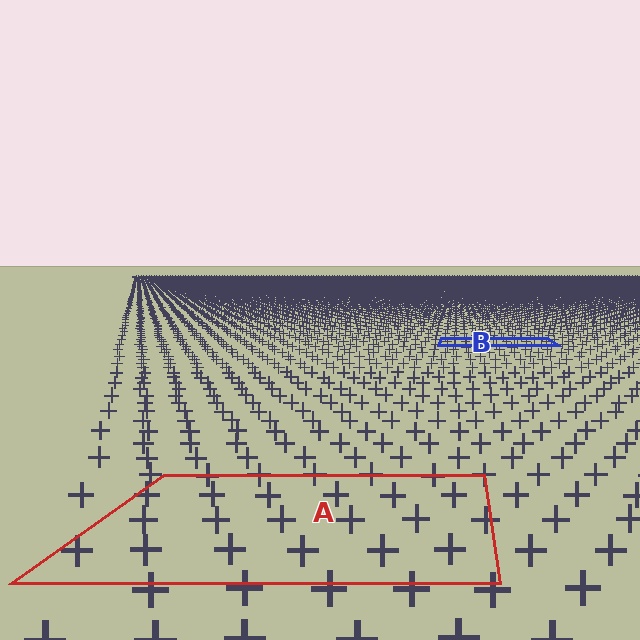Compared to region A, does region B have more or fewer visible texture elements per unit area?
Region B has more texture elements per unit area — they are packed more densely because it is farther away.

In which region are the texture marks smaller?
The texture marks are smaller in region B, because it is farther away.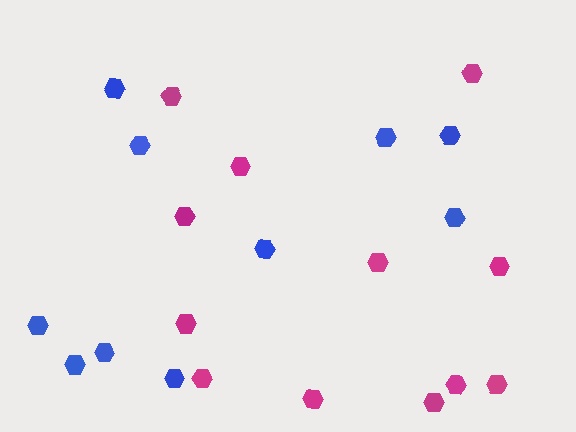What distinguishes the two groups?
There are 2 groups: one group of blue hexagons (10) and one group of magenta hexagons (12).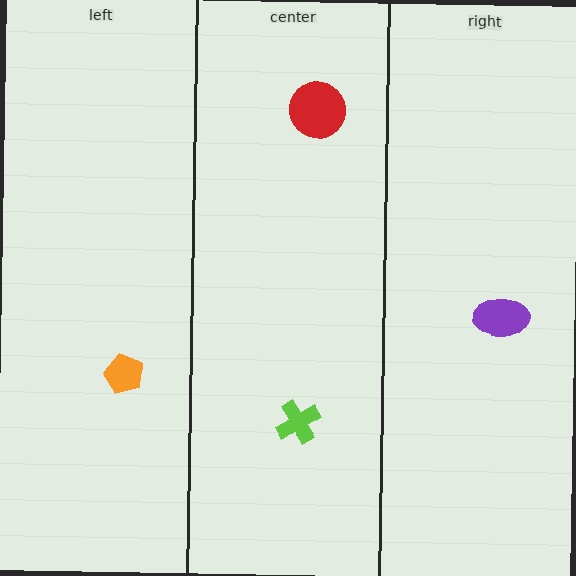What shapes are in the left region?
The orange pentagon.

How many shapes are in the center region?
2.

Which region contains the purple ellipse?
The right region.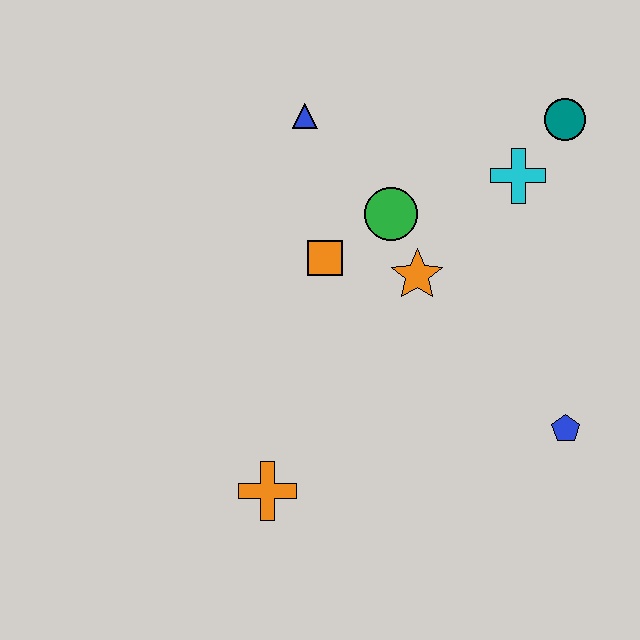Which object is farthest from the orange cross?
The teal circle is farthest from the orange cross.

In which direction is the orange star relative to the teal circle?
The orange star is below the teal circle.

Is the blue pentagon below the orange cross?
No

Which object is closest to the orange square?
The green circle is closest to the orange square.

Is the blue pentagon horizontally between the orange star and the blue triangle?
No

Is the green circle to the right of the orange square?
Yes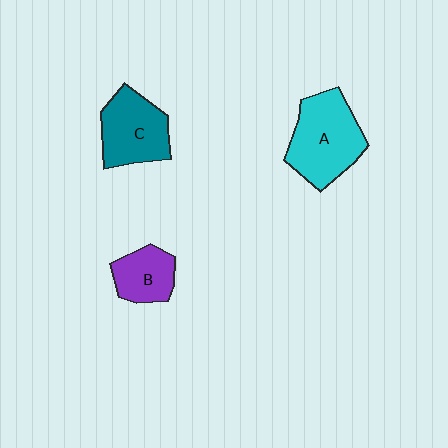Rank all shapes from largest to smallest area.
From largest to smallest: A (cyan), C (teal), B (purple).